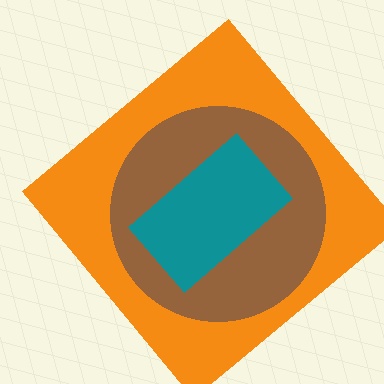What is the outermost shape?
The orange diamond.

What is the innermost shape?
The teal rectangle.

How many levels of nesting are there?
3.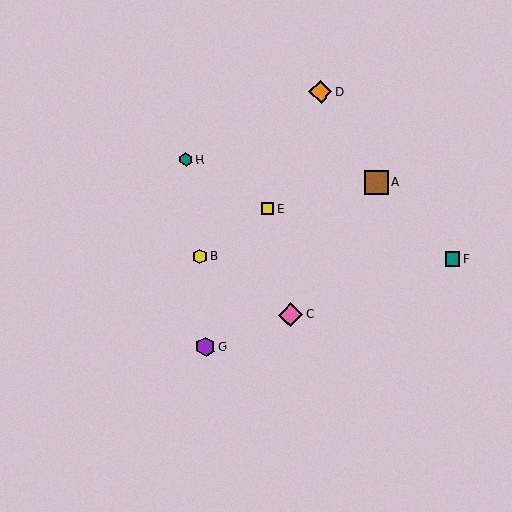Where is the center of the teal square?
The center of the teal square is at (453, 259).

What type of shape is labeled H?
Shape H is a teal hexagon.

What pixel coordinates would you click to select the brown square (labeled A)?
Click at (376, 182) to select the brown square A.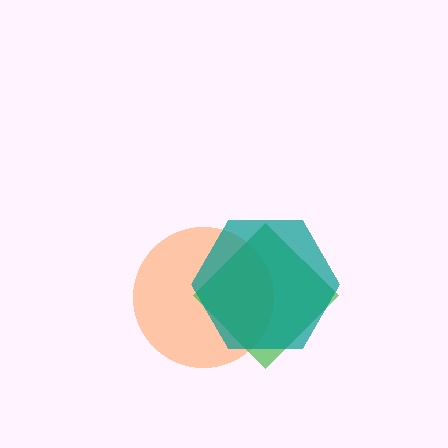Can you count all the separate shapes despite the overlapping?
Yes, there are 3 separate shapes.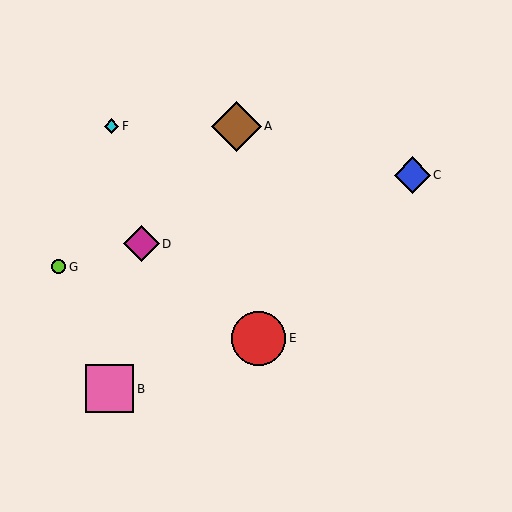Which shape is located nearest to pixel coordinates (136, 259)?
The magenta diamond (labeled D) at (142, 244) is nearest to that location.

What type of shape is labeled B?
Shape B is a pink square.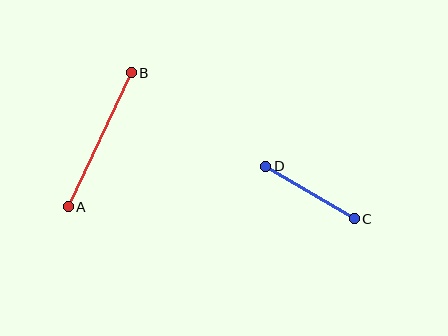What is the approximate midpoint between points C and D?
The midpoint is at approximately (310, 192) pixels.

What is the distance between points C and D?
The distance is approximately 103 pixels.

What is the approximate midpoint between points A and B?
The midpoint is at approximately (100, 140) pixels.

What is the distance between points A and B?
The distance is approximately 148 pixels.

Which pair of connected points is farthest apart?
Points A and B are farthest apart.